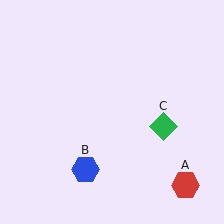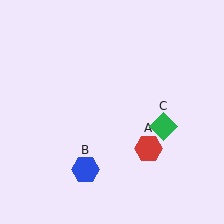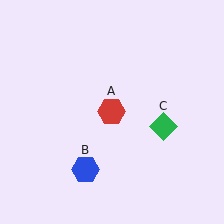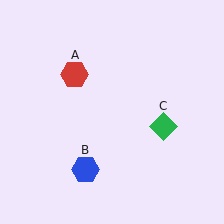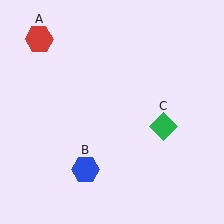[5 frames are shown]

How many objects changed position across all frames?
1 object changed position: red hexagon (object A).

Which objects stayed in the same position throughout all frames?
Blue hexagon (object B) and green diamond (object C) remained stationary.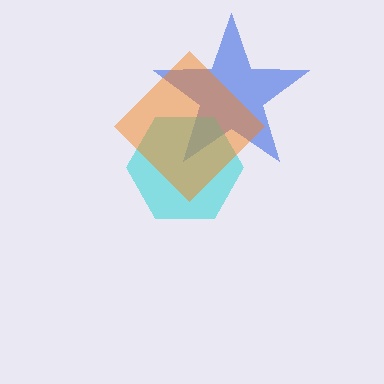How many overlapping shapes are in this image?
There are 3 overlapping shapes in the image.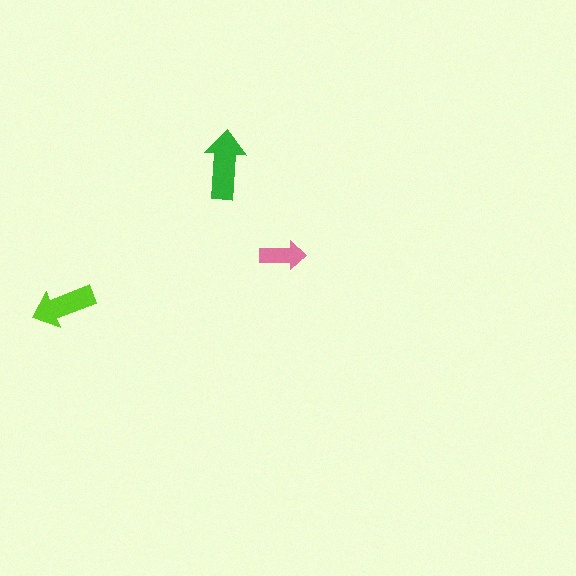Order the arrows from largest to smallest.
the green one, the lime one, the pink one.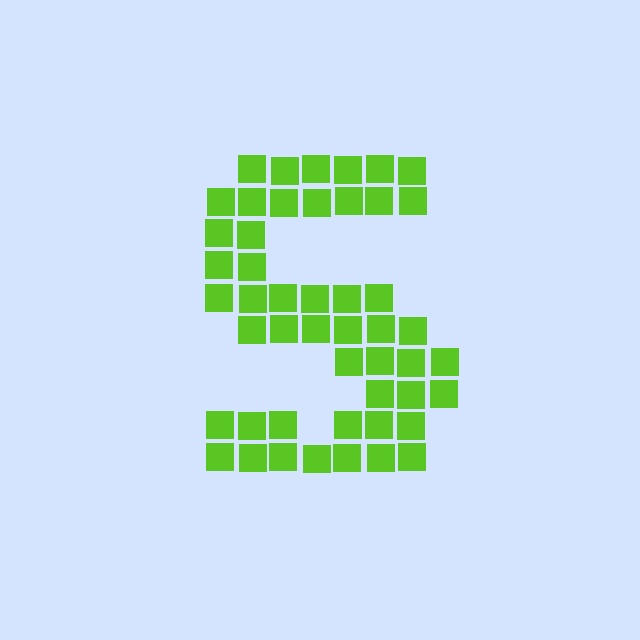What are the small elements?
The small elements are squares.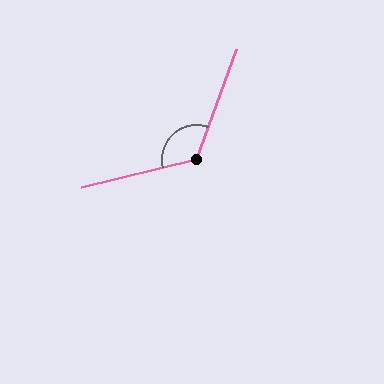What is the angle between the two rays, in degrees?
Approximately 124 degrees.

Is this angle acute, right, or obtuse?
It is obtuse.